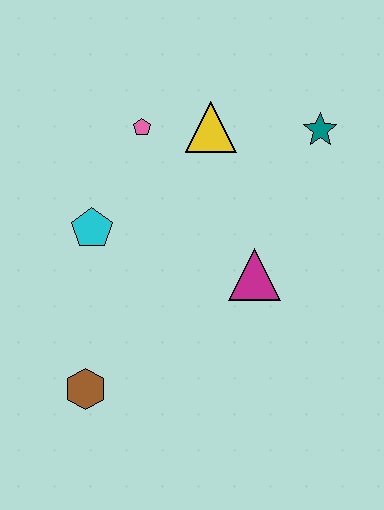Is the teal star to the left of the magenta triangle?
No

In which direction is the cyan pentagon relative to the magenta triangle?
The cyan pentagon is to the left of the magenta triangle.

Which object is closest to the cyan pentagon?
The pink pentagon is closest to the cyan pentagon.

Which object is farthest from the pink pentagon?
The brown hexagon is farthest from the pink pentagon.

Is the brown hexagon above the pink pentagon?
No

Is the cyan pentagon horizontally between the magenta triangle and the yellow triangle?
No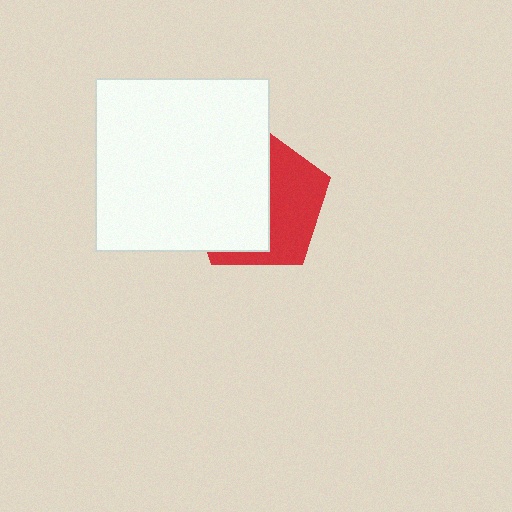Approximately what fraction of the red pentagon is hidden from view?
Roughly 56% of the red pentagon is hidden behind the white square.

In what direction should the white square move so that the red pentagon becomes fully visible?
The white square should move left. That is the shortest direction to clear the overlap and leave the red pentagon fully visible.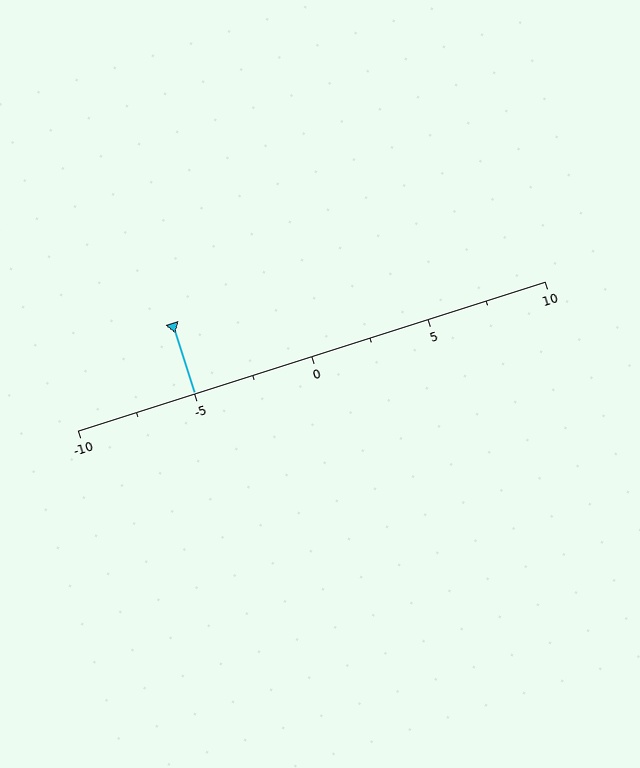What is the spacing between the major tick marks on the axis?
The major ticks are spaced 5 apart.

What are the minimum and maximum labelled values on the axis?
The axis runs from -10 to 10.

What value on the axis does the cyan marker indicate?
The marker indicates approximately -5.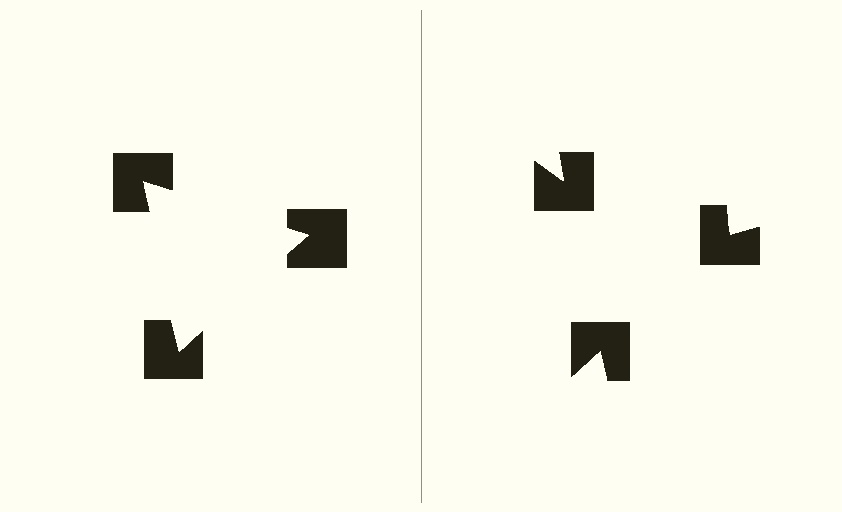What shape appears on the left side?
An illusory triangle.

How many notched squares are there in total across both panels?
6 — 3 on each side.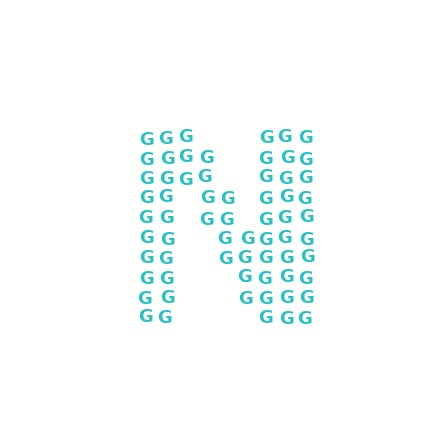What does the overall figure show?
The overall figure shows the letter N.